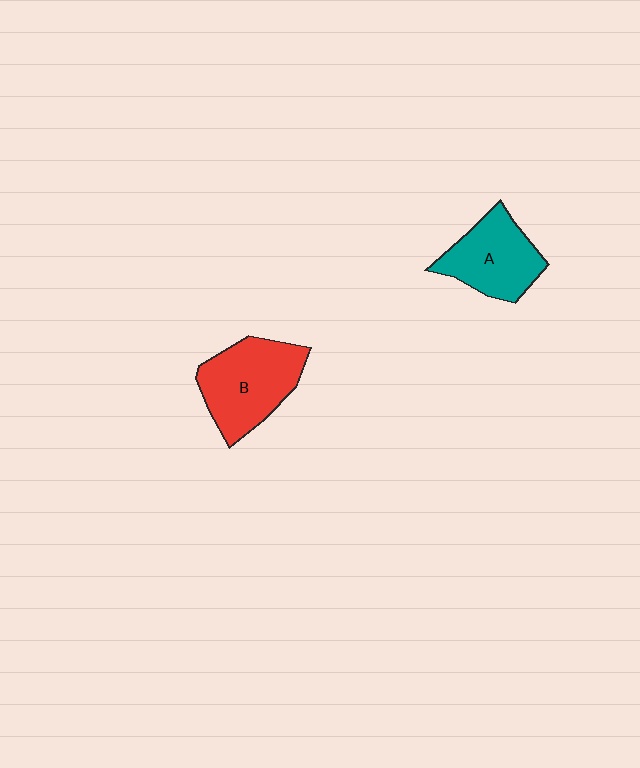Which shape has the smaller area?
Shape A (teal).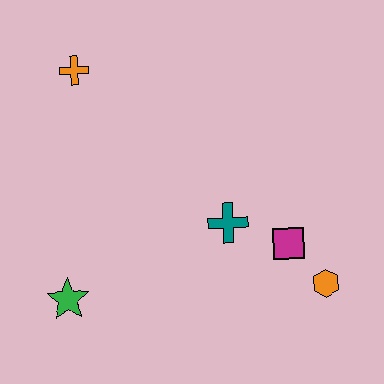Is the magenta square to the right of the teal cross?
Yes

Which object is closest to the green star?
The teal cross is closest to the green star.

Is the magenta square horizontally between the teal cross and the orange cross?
No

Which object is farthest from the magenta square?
The orange cross is farthest from the magenta square.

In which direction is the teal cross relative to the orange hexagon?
The teal cross is to the left of the orange hexagon.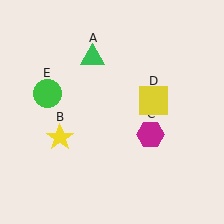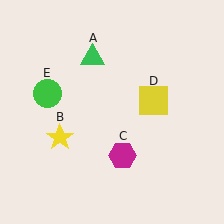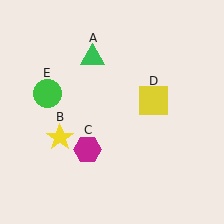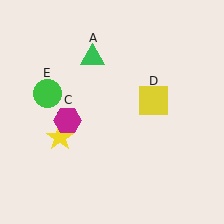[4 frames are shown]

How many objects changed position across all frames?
1 object changed position: magenta hexagon (object C).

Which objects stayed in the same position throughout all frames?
Green triangle (object A) and yellow star (object B) and yellow square (object D) and green circle (object E) remained stationary.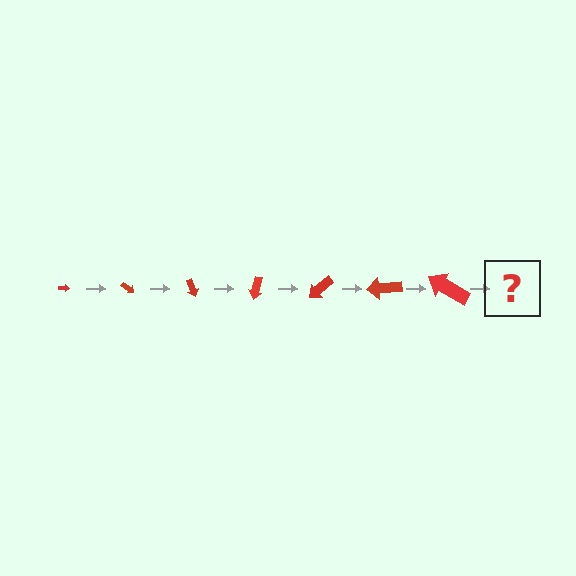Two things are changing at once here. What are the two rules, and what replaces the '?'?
The two rules are that the arrow grows larger each step and it rotates 35 degrees each step. The '?' should be an arrow, larger than the previous one and rotated 245 degrees from the start.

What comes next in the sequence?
The next element should be an arrow, larger than the previous one and rotated 245 degrees from the start.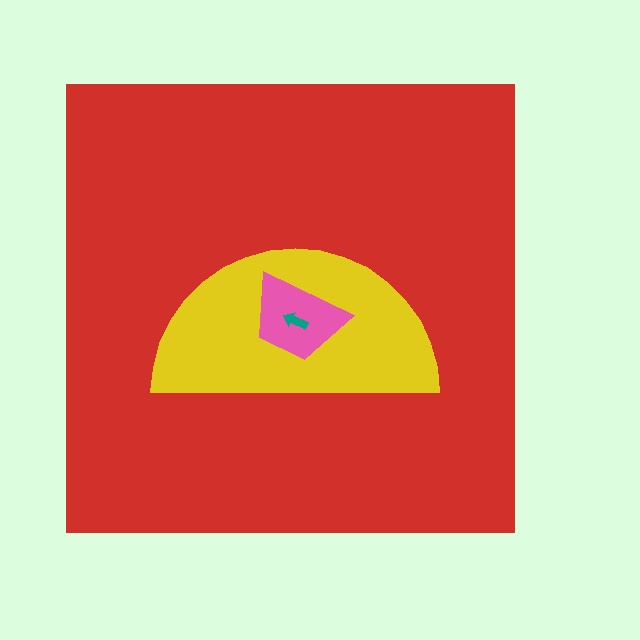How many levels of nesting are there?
4.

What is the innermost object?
The teal arrow.